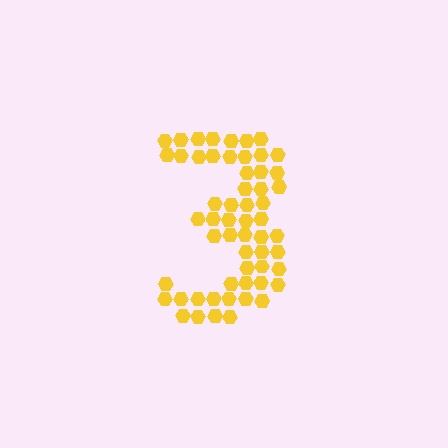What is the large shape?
The large shape is the digit 3.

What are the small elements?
The small elements are hexagons.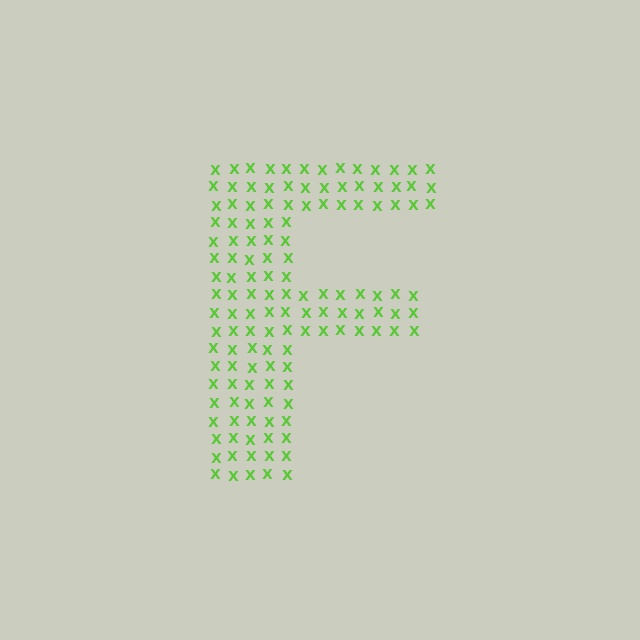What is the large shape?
The large shape is the letter F.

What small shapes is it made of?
It is made of small letter X's.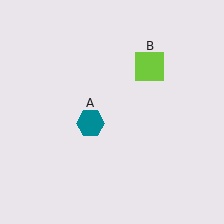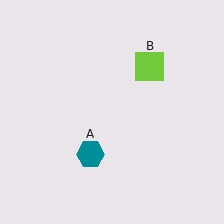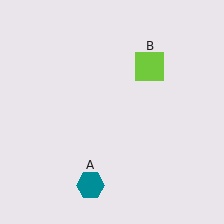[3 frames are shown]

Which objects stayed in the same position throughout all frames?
Lime square (object B) remained stationary.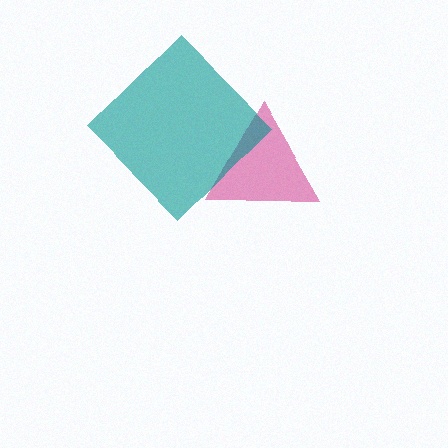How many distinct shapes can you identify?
There are 2 distinct shapes: a magenta triangle, a teal diamond.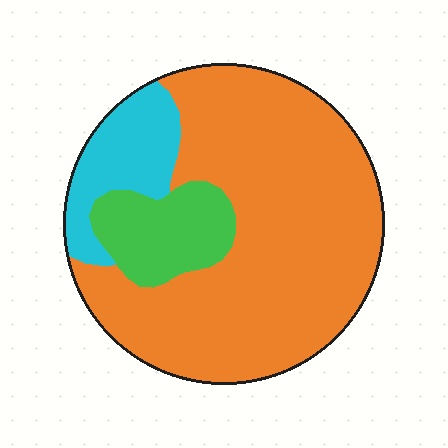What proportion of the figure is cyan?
Cyan takes up less than a sixth of the figure.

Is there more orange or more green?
Orange.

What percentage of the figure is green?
Green takes up about one eighth (1/8) of the figure.